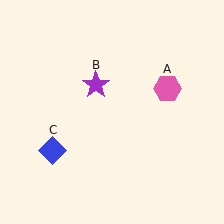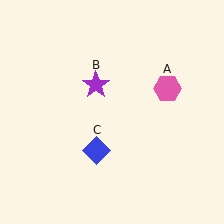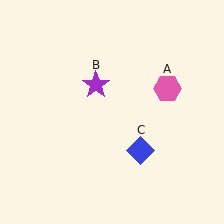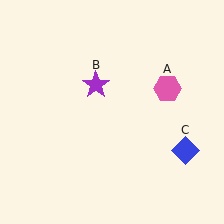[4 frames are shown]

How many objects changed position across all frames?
1 object changed position: blue diamond (object C).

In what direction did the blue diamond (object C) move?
The blue diamond (object C) moved right.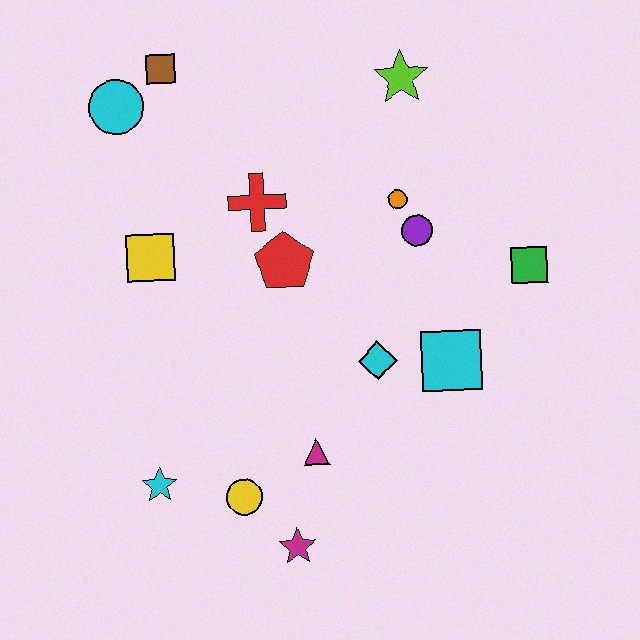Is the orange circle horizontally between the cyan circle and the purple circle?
Yes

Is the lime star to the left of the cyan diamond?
No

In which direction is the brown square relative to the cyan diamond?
The brown square is above the cyan diamond.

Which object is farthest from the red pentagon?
The magenta star is farthest from the red pentagon.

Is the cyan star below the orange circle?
Yes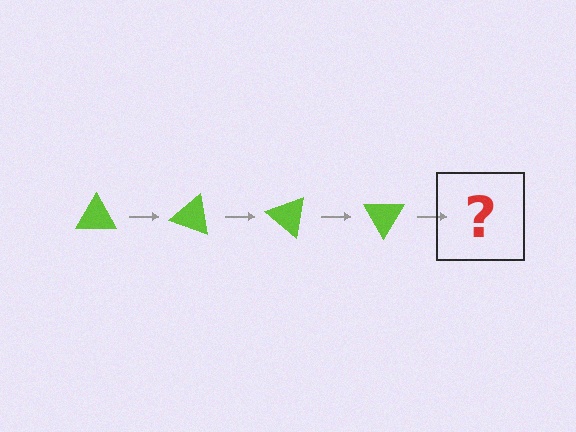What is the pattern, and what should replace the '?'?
The pattern is that the triangle rotates 20 degrees each step. The '?' should be a lime triangle rotated 80 degrees.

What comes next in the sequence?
The next element should be a lime triangle rotated 80 degrees.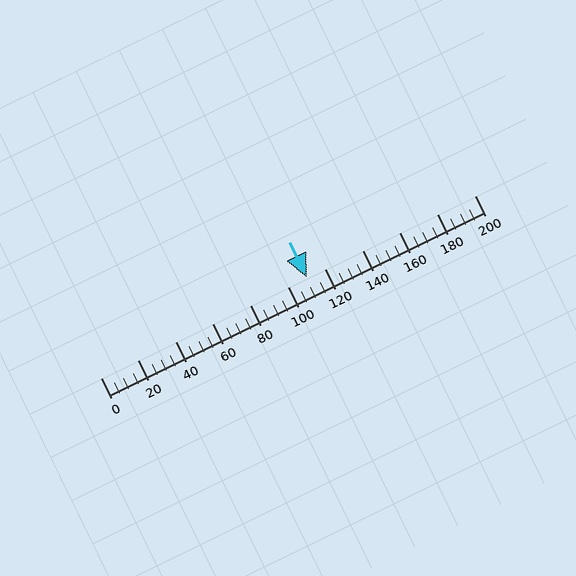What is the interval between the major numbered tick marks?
The major tick marks are spaced 20 units apart.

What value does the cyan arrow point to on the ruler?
The cyan arrow points to approximately 110.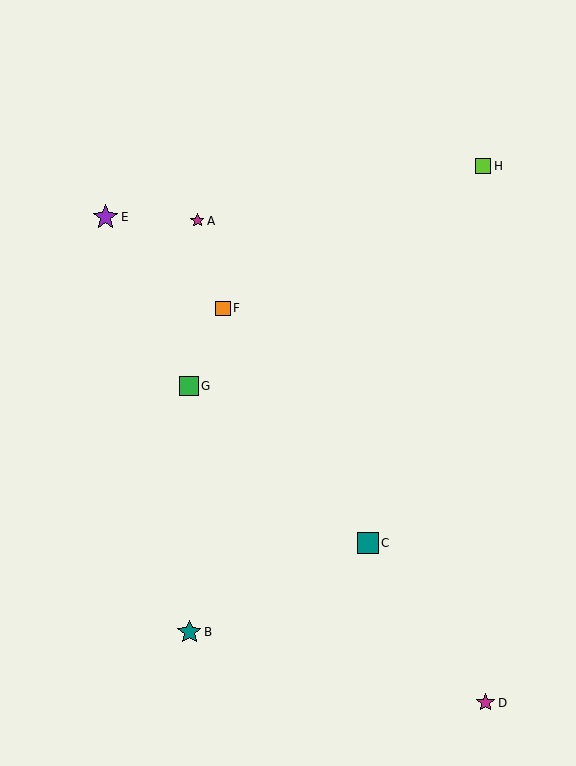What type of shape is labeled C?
Shape C is a teal square.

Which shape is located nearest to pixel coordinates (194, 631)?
The teal star (labeled B) at (189, 632) is nearest to that location.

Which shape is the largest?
The purple star (labeled E) is the largest.